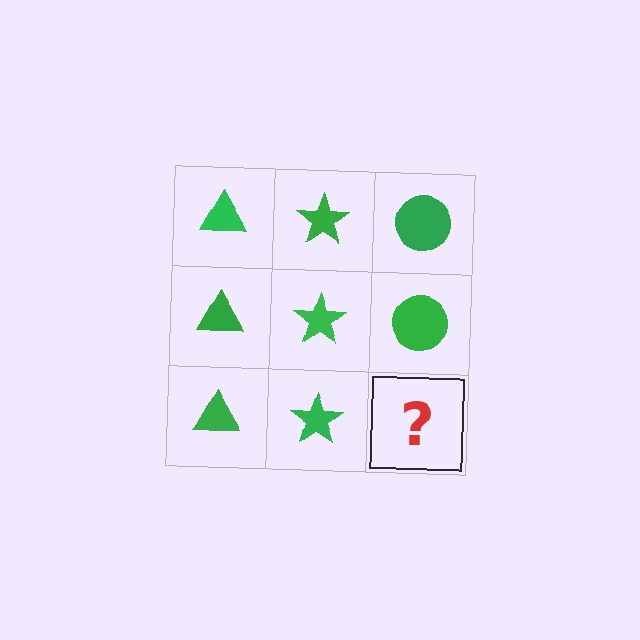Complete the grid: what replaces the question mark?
The question mark should be replaced with a green circle.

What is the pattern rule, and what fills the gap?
The rule is that each column has a consistent shape. The gap should be filled with a green circle.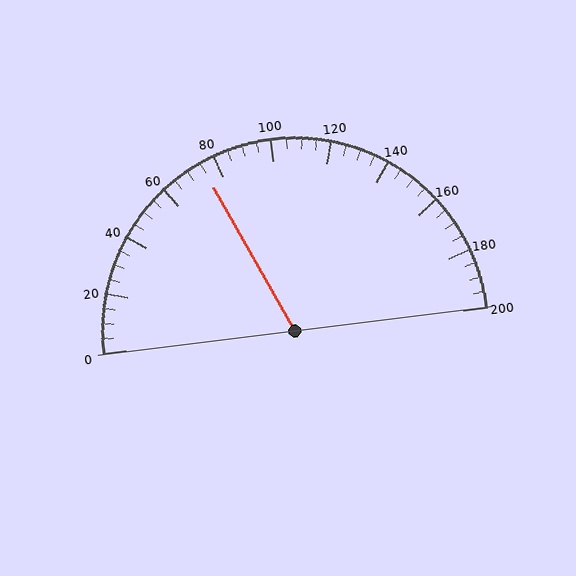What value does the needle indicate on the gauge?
The needle indicates approximately 75.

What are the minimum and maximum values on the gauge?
The gauge ranges from 0 to 200.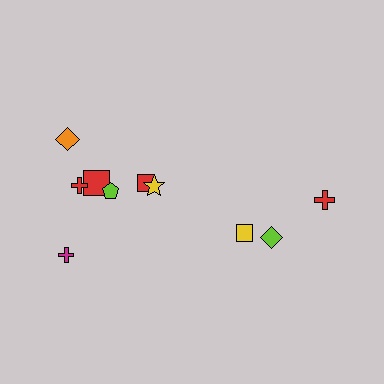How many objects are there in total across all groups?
There are 10 objects.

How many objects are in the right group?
There are 3 objects.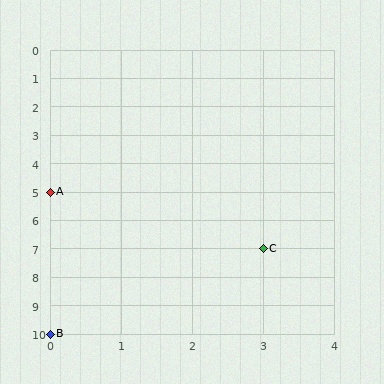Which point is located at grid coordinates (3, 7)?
Point C is at (3, 7).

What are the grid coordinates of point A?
Point A is at grid coordinates (0, 5).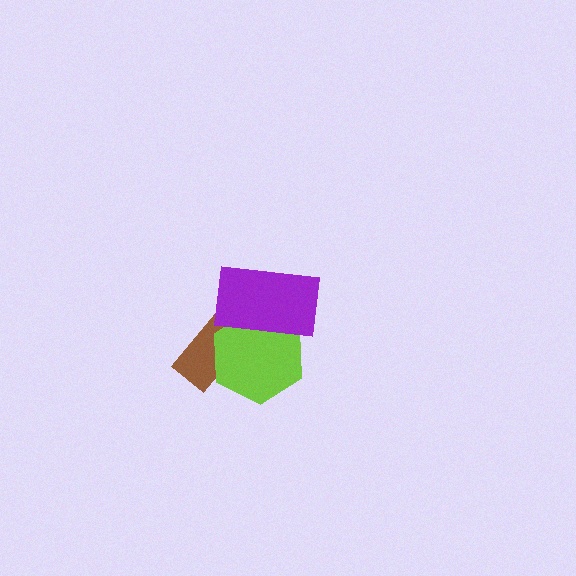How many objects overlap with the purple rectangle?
1 object overlaps with the purple rectangle.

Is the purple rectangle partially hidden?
No, no other shape covers it.